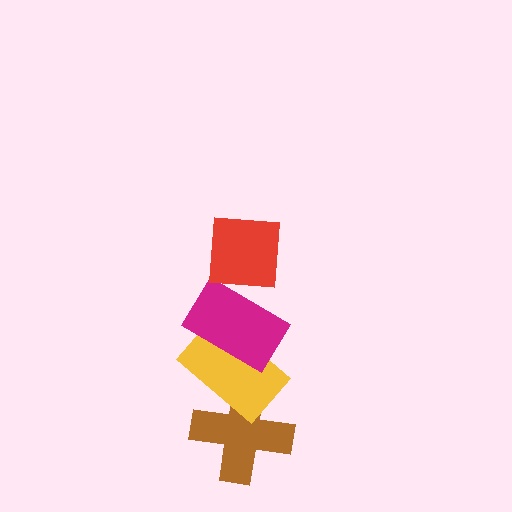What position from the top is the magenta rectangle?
The magenta rectangle is 2nd from the top.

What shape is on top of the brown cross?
The yellow rectangle is on top of the brown cross.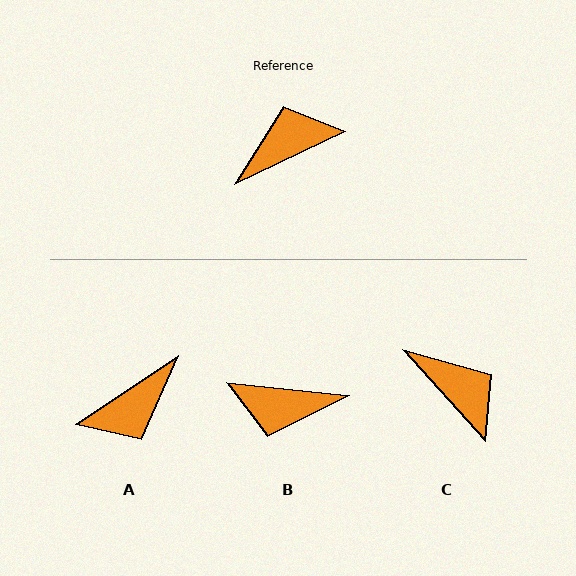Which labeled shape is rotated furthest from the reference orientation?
A, about 171 degrees away.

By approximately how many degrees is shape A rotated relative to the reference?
Approximately 171 degrees clockwise.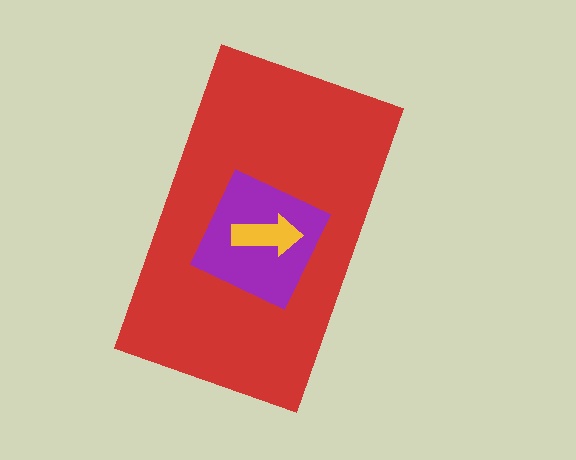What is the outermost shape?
The red rectangle.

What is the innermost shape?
The yellow arrow.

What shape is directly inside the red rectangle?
The purple square.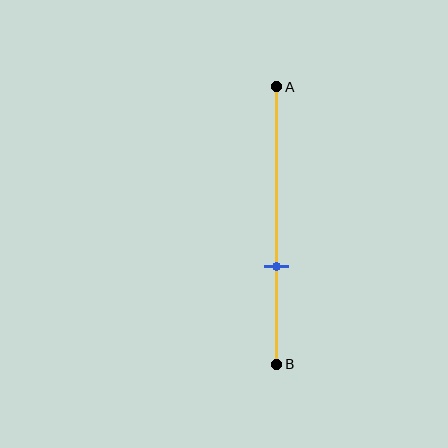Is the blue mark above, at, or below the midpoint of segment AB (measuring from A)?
The blue mark is below the midpoint of segment AB.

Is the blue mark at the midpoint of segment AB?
No, the mark is at about 65% from A, not at the 50% midpoint.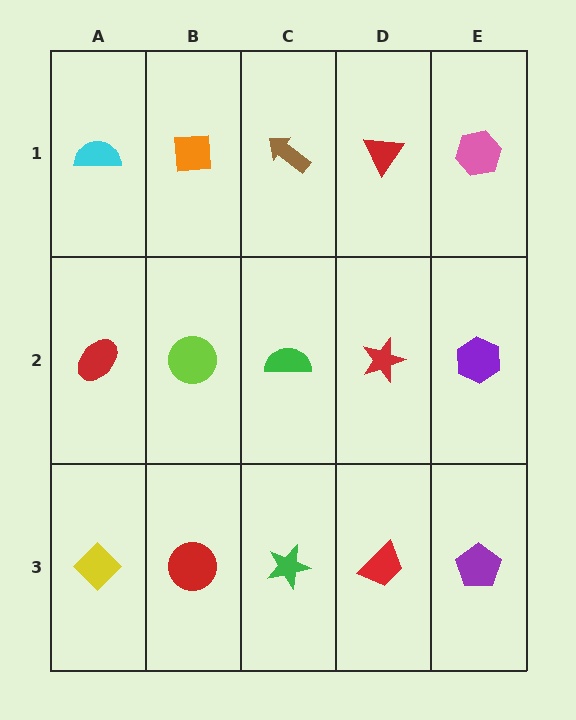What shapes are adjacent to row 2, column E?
A pink hexagon (row 1, column E), a purple pentagon (row 3, column E), a red star (row 2, column D).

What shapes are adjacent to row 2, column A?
A cyan semicircle (row 1, column A), a yellow diamond (row 3, column A), a lime circle (row 2, column B).